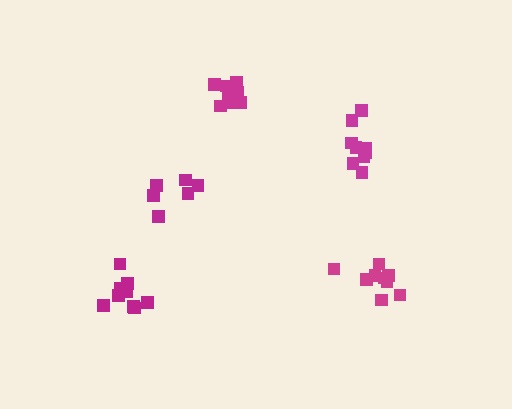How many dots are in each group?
Group 1: 9 dots, Group 2: 9 dots, Group 3: 6 dots, Group 4: 9 dots, Group 5: 10 dots (43 total).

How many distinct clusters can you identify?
There are 5 distinct clusters.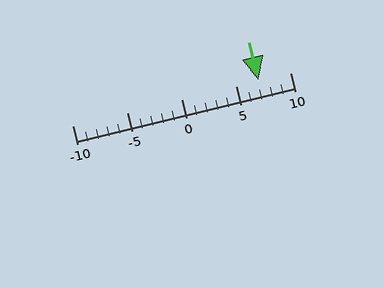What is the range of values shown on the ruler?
The ruler shows values from -10 to 10.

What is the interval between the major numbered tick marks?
The major tick marks are spaced 5 units apart.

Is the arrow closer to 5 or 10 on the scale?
The arrow is closer to 5.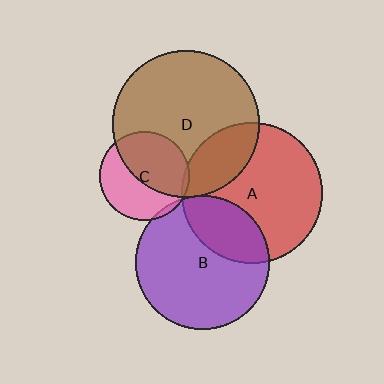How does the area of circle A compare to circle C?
Approximately 2.5 times.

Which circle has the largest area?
Circle D (brown).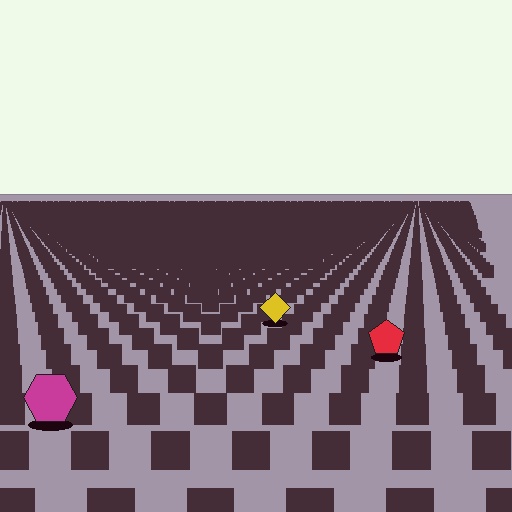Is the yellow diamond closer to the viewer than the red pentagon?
No. The red pentagon is closer — you can tell from the texture gradient: the ground texture is coarser near it.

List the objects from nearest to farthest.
From nearest to farthest: the magenta hexagon, the red pentagon, the yellow diamond.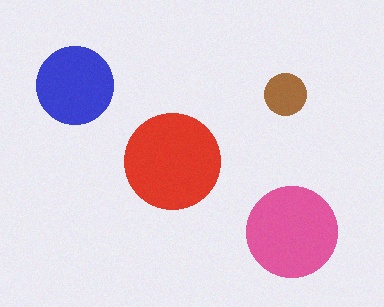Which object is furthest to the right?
The pink circle is rightmost.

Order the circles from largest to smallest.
the red one, the pink one, the blue one, the brown one.